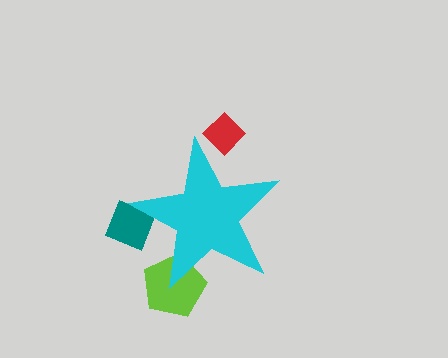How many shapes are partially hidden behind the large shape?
3 shapes are partially hidden.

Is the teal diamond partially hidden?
Yes, the teal diamond is partially hidden behind the cyan star.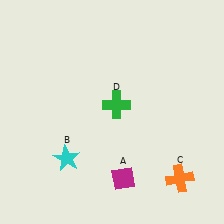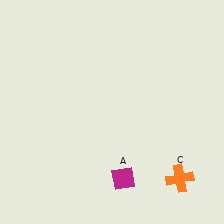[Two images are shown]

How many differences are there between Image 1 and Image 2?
There are 2 differences between the two images.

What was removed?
The green cross (D), the cyan star (B) were removed in Image 2.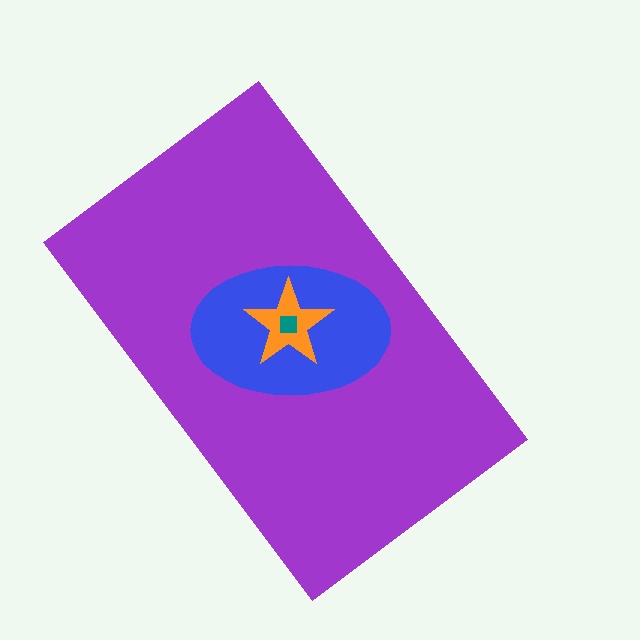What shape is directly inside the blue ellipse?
The orange star.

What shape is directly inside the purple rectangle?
The blue ellipse.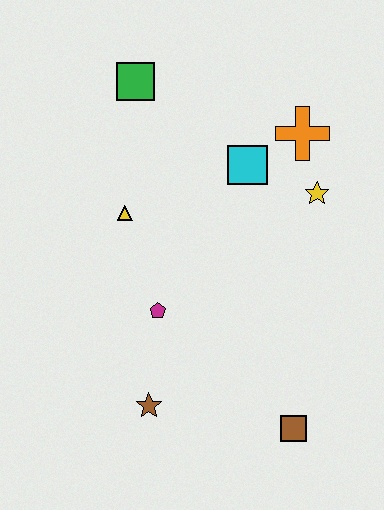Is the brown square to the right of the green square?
Yes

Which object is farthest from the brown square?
The green square is farthest from the brown square.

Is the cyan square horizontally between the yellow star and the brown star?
Yes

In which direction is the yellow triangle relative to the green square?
The yellow triangle is below the green square.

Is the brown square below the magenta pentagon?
Yes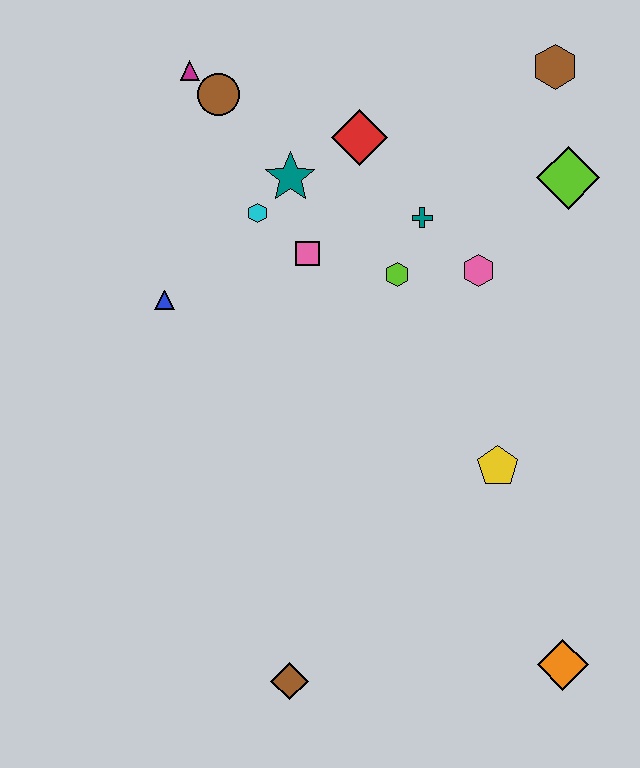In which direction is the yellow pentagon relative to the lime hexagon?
The yellow pentagon is below the lime hexagon.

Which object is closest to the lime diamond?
The brown hexagon is closest to the lime diamond.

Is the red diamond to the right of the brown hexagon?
No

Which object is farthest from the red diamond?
The orange diamond is farthest from the red diamond.